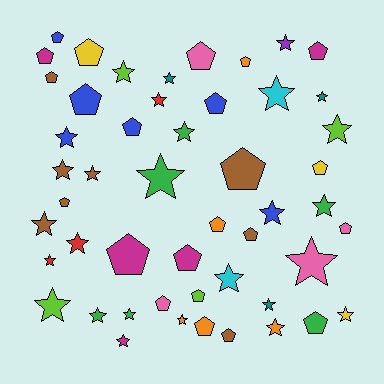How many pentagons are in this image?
There are 23 pentagons.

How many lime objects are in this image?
There are 4 lime objects.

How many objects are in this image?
There are 50 objects.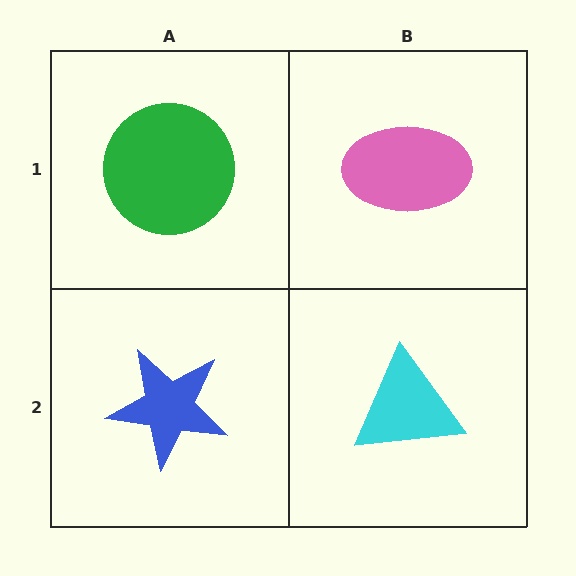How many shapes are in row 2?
2 shapes.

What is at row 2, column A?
A blue star.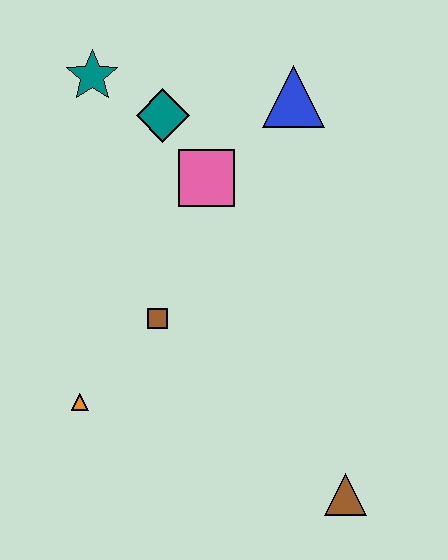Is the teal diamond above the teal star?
No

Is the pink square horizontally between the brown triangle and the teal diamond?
Yes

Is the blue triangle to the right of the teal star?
Yes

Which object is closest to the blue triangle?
The pink square is closest to the blue triangle.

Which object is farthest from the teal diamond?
The brown triangle is farthest from the teal diamond.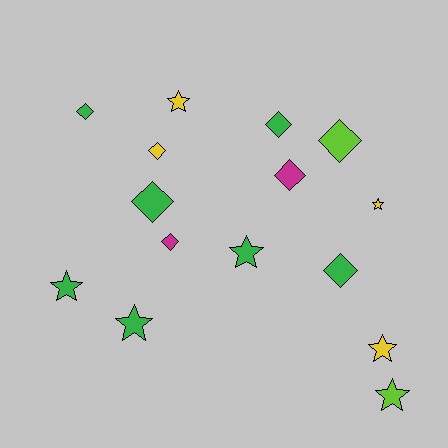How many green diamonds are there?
There are 4 green diamonds.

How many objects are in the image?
There are 15 objects.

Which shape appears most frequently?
Diamond, with 8 objects.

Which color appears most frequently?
Green, with 7 objects.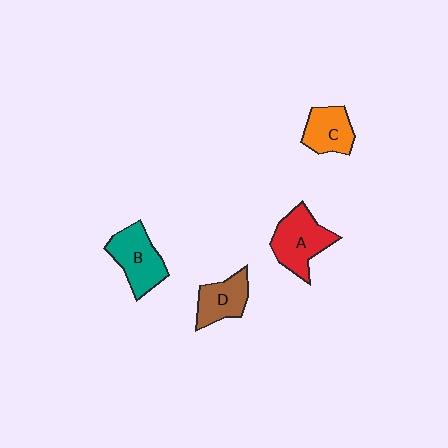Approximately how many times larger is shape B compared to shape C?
Approximately 1.3 times.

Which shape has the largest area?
Shape A (red).